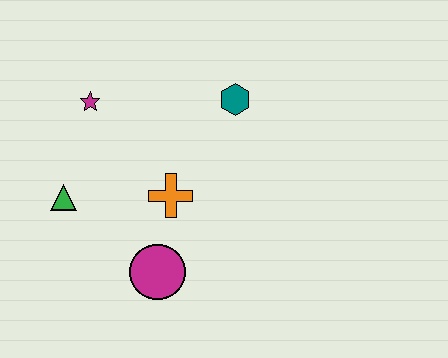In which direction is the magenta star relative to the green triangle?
The magenta star is above the green triangle.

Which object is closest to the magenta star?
The green triangle is closest to the magenta star.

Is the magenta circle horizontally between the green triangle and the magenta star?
No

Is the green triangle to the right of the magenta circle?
No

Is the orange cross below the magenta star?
Yes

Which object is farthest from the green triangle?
The teal hexagon is farthest from the green triangle.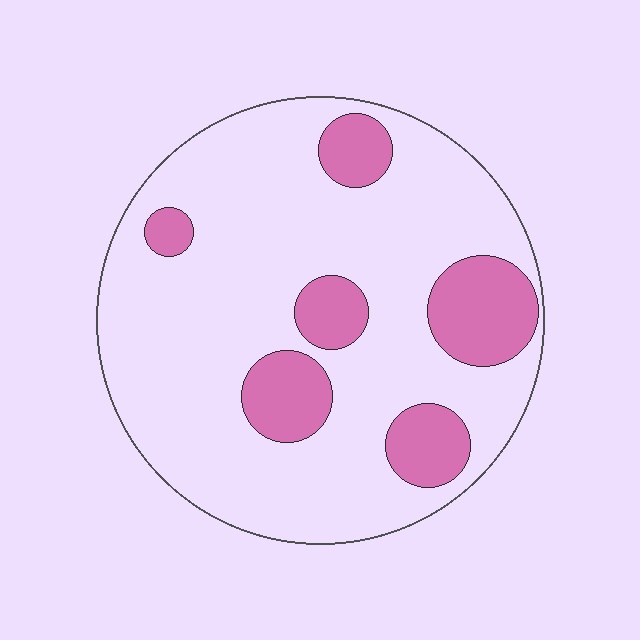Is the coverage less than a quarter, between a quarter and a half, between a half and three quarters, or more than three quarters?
Less than a quarter.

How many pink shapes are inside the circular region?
6.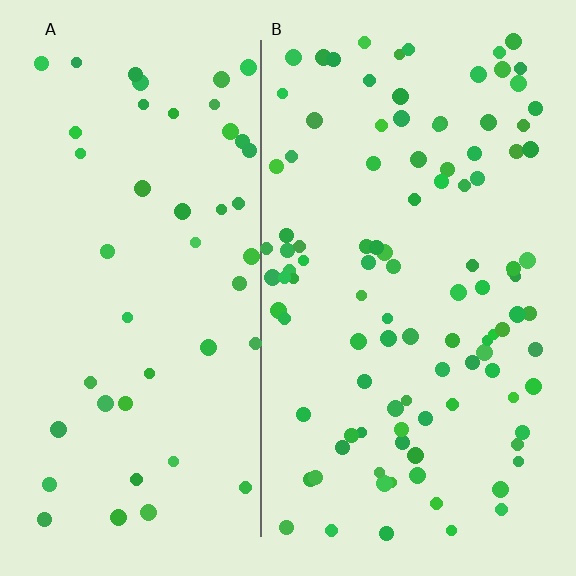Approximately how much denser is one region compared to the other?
Approximately 2.2× — region B over region A.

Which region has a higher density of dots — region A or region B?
B (the right).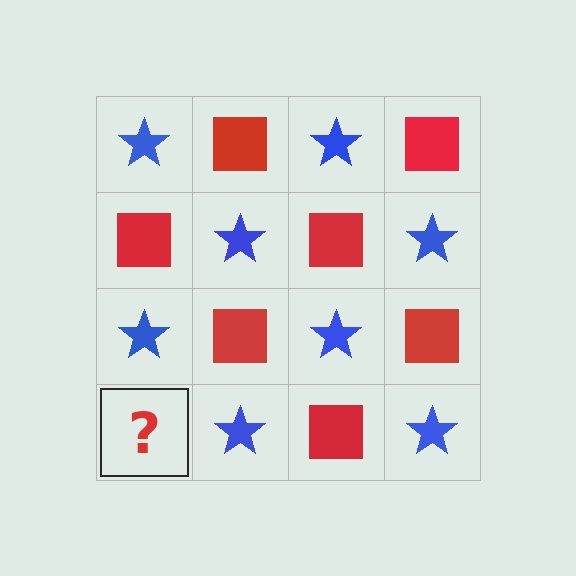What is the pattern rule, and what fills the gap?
The rule is that it alternates blue star and red square in a checkerboard pattern. The gap should be filled with a red square.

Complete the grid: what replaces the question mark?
The question mark should be replaced with a red square.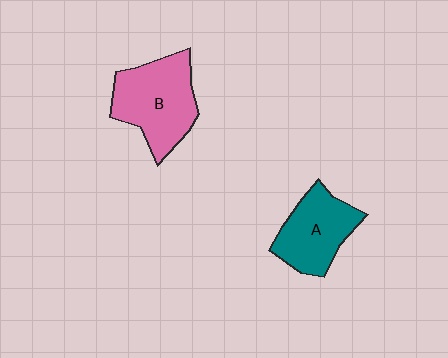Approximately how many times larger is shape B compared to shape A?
Approximately 1.3 times.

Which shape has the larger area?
Shape B (pink).